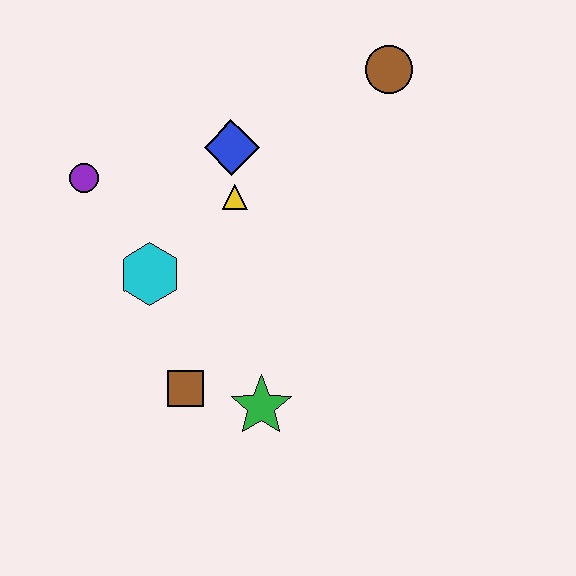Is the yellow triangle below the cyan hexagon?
No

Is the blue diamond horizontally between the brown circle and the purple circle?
Yes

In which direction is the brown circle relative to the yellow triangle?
The brown circle is to the right of the yellow triangle.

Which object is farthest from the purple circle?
The brown circle is farthest from the purple circle.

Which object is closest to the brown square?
The green star is closest to the brown square.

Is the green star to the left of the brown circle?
Yes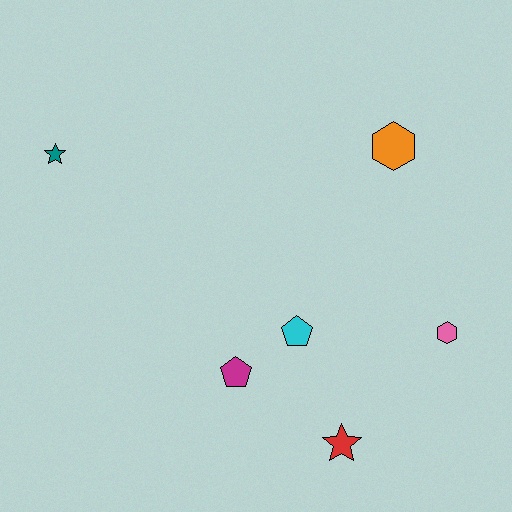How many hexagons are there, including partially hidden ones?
There are 2 hexagons.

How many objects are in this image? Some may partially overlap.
There are 6 objects.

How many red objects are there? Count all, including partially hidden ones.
There is 1 red object.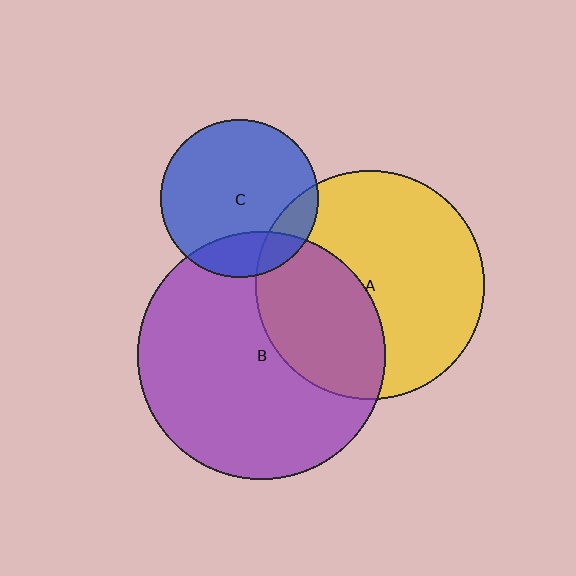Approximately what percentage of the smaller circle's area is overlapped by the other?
Approximately 35%.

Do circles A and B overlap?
Yes.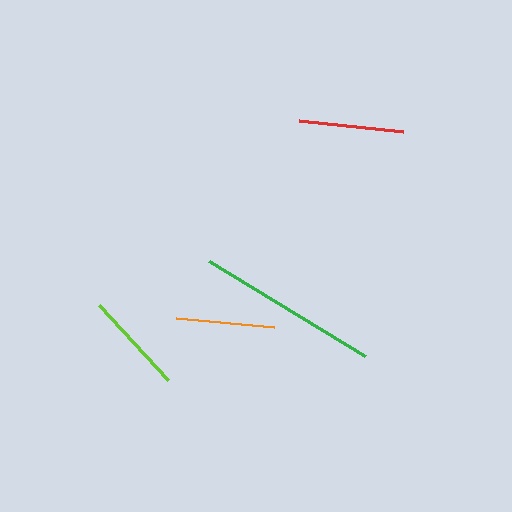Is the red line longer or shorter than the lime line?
The red line is longer than the lime line.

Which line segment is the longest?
The green line is the longest at approximately 183 pixels.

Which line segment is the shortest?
The orange line is the shortest at approximately 98 pixels.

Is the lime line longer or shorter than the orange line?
The lime line is longer than the orange line.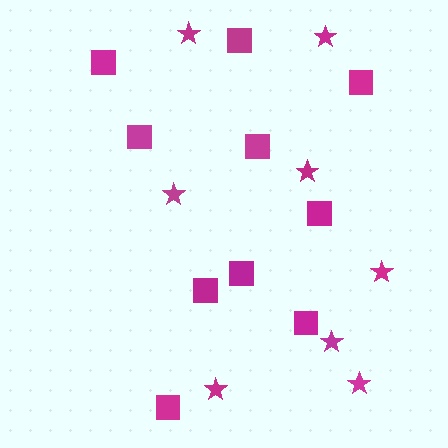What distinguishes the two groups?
There are 2 groups: one group of squares (10) and one group of stars (8).